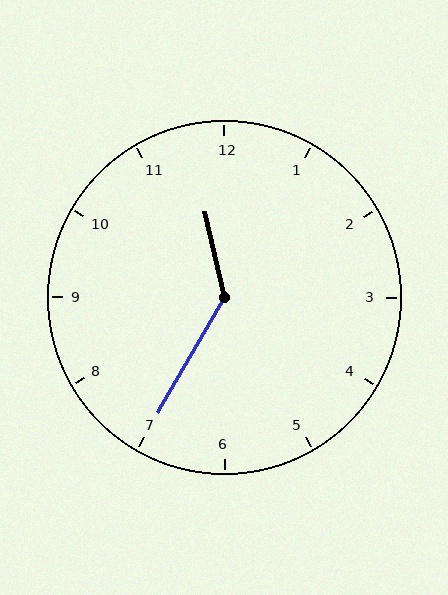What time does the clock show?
11:35.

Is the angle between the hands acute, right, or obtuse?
It is obtuse.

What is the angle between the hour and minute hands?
Approximately 138 degrees.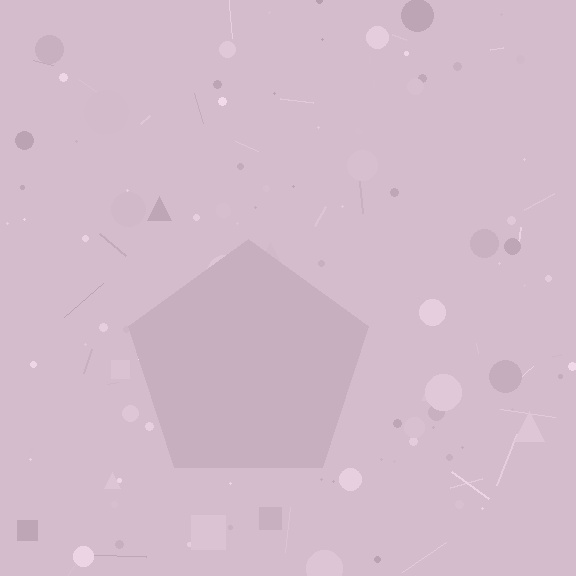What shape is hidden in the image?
A pentagon is hidden in the image.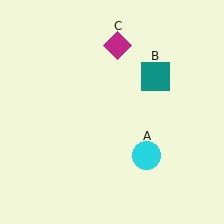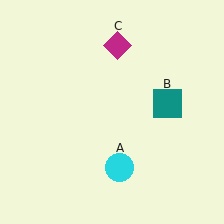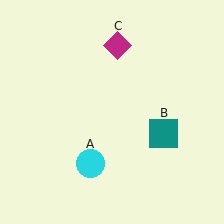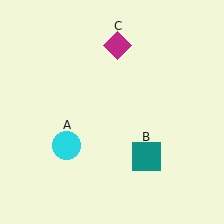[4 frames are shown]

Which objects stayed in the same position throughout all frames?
Magenta diamond (object C) remained stationary.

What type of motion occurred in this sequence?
The cyan circle (object A), teal square (object B) rotated clockwise around the center of the scene.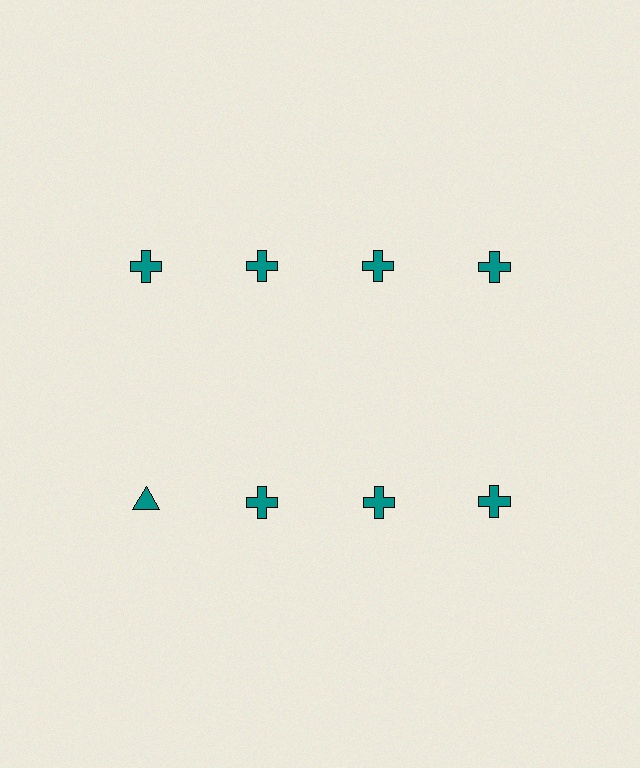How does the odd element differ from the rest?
It has a different shape: triangle instead of cross.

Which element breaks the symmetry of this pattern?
The teal triangle in the second row, leftmost column breaks the symmetry. All other shapes are teal crosses.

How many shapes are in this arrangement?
There are 8 shapes arranged in a grid pattern.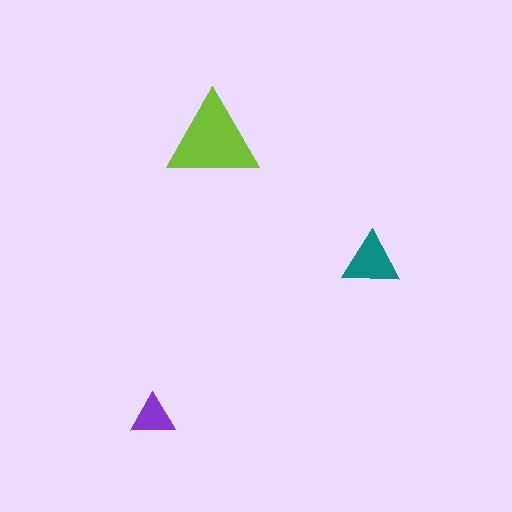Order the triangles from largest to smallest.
the lime one, the teal one, the purple one.